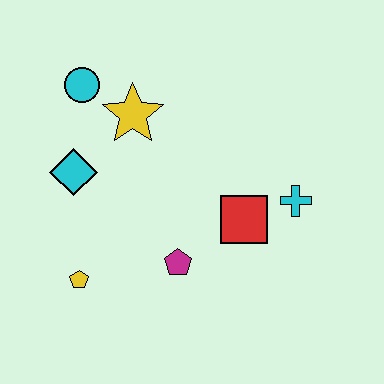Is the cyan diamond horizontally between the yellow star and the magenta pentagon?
No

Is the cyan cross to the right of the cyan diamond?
Yes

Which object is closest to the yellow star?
The cyan circle is closest to the yellow star.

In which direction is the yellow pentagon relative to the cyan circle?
The yellow pentagon is below the cyan circle.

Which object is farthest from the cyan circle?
The cyan cross is farthest from the cyan circle.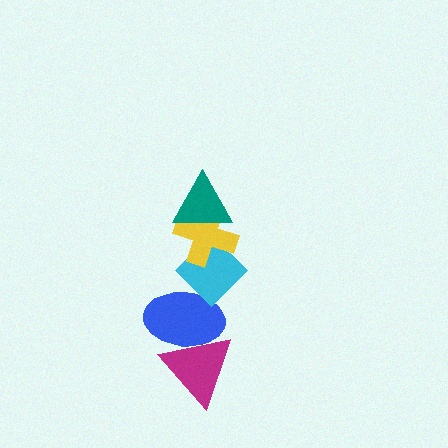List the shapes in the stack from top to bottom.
From top to bottom: the teal triangle, the yellow cross, the cyan diamond, the blue ellipse, the magenta triangle.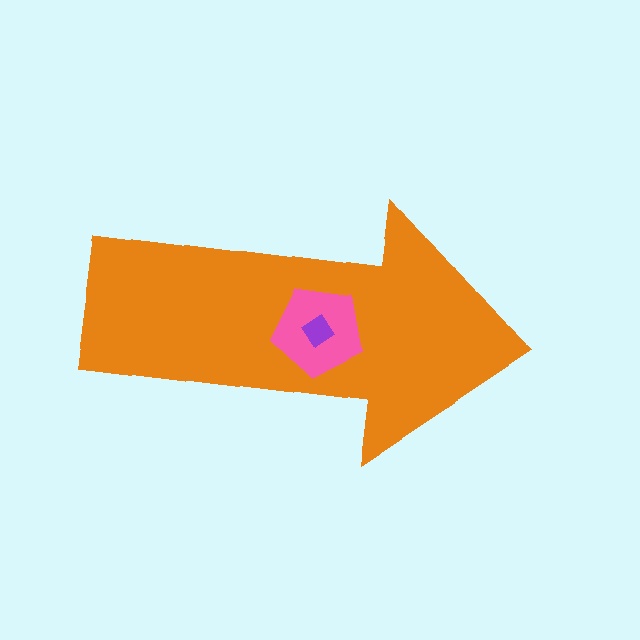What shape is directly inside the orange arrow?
The pink pentagon.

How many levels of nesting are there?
3.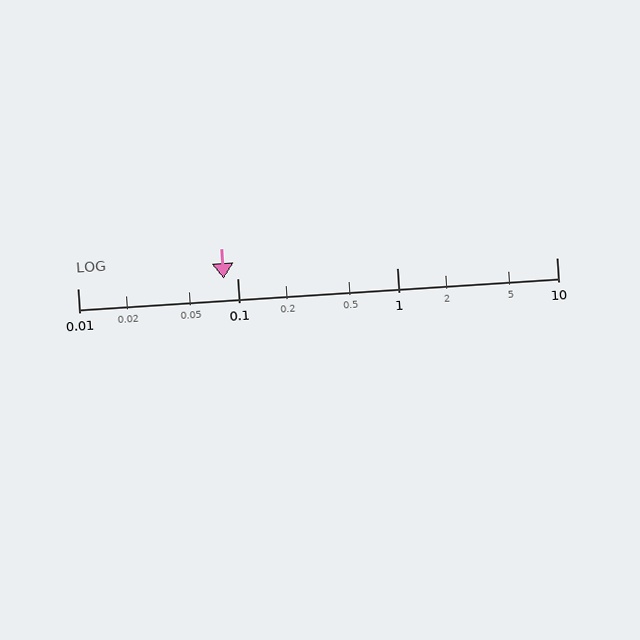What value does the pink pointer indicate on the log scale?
The pointer indicates approximately 0.082.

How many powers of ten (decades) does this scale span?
The scale spans 3 decades, from 0.01 to 10.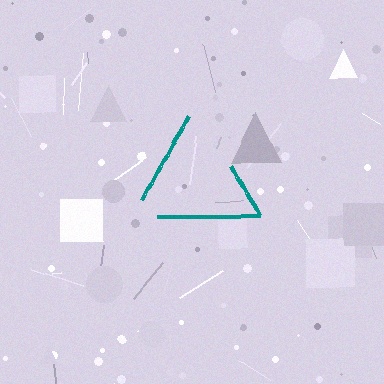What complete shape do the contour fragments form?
The contour fragments form a triangle.